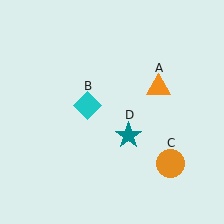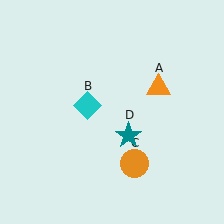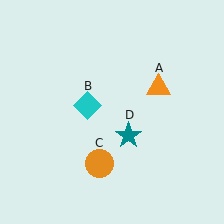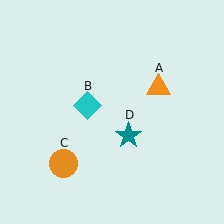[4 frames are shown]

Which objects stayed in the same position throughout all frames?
Orange triangle (object A) and cyan diamond (object B) and teal star (object D) remained stationary.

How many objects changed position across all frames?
1 object changed position: orange circle (object C).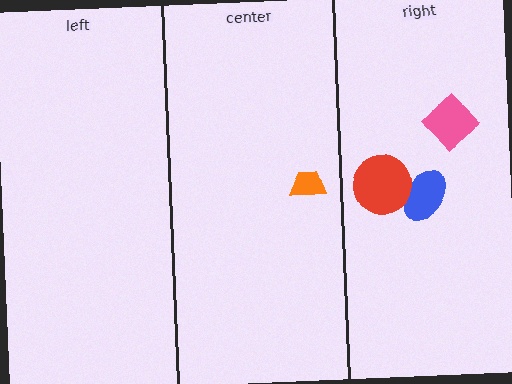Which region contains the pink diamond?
The right region.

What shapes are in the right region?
The blue ellipse, the red circle, the pink diamond.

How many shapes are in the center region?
1.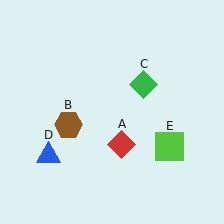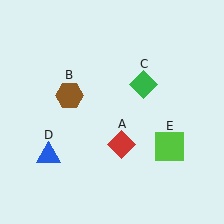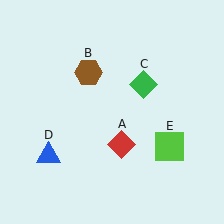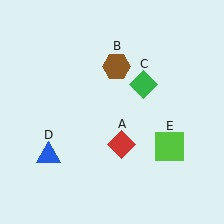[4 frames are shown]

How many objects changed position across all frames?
1 object changed position: brown hexagon (object B).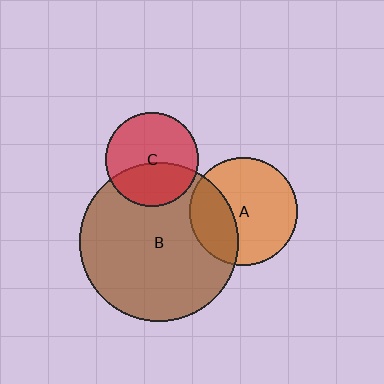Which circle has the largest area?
Circle B (brown).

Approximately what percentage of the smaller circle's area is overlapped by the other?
Approximately 40%.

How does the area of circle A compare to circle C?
Approximately 1.3 times.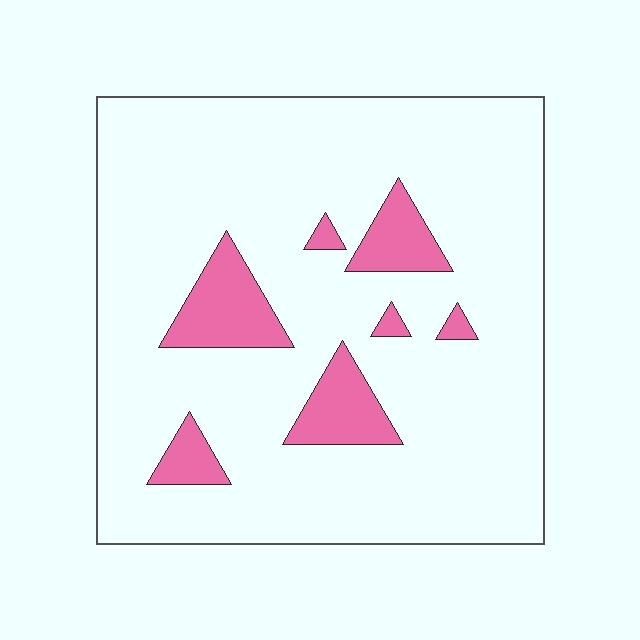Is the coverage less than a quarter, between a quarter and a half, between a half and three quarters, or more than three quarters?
Less than a quarter.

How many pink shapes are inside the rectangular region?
7.